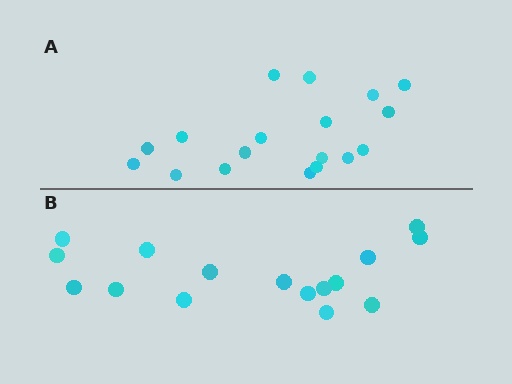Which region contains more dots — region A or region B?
Region A (the top region) has more dots.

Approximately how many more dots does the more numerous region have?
Region A has just a few more — roughly 2 or 3 more dots than region B.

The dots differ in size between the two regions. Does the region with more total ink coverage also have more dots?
No. Region B has more total ink coverage because its dots are larger, but region A actually contains more individual dots. Total area can be misleading — the number of items is what matters here.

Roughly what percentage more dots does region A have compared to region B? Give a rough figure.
About 10% more.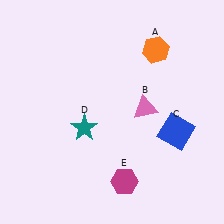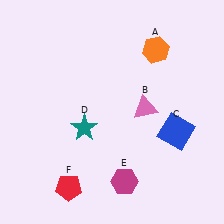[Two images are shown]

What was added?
A red pentagon (F) was added in Image 2.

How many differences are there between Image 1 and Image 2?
There is 1 difference between the two images.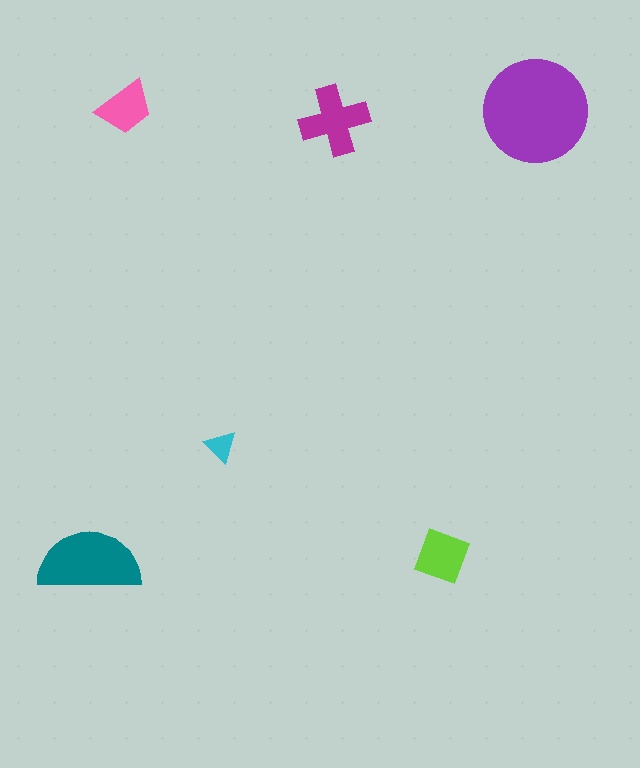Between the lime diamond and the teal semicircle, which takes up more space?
The teal semicircle.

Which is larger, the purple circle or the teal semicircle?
The purple circle.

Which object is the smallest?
The cyan triangle.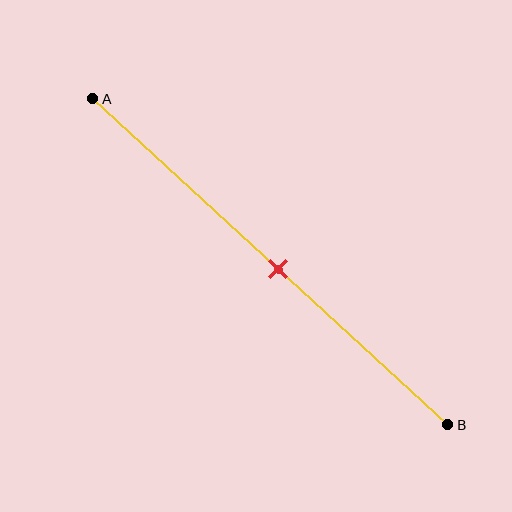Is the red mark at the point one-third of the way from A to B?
No, the mark is at about 50% from A, not at the 33% one-third point.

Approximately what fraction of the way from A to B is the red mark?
The red mark is approximately 50% of the way from A to B.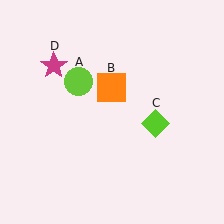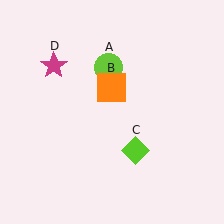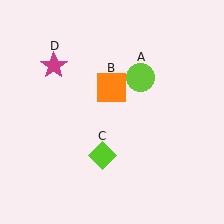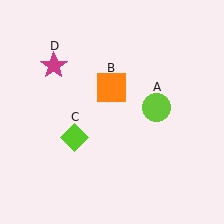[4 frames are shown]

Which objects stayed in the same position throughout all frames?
Orange square (object B) and magenta star (object D) remained stationary.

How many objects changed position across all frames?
2 objects changed position: lime circle (object A), lime diamond (object C).